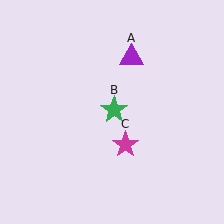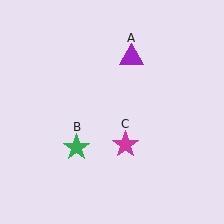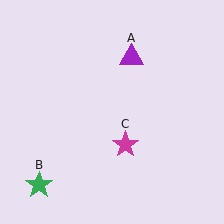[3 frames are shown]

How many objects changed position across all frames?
1 object changed position: green star (object B).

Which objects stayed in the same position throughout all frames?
Purple triangle (object A) and magenta star (object C) remained stationary.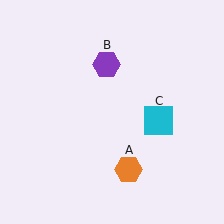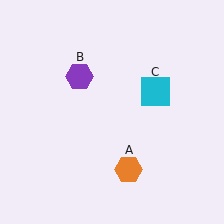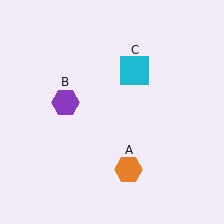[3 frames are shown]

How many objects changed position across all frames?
2 objects changed position: purple hexagon (object B), cyan square (object C).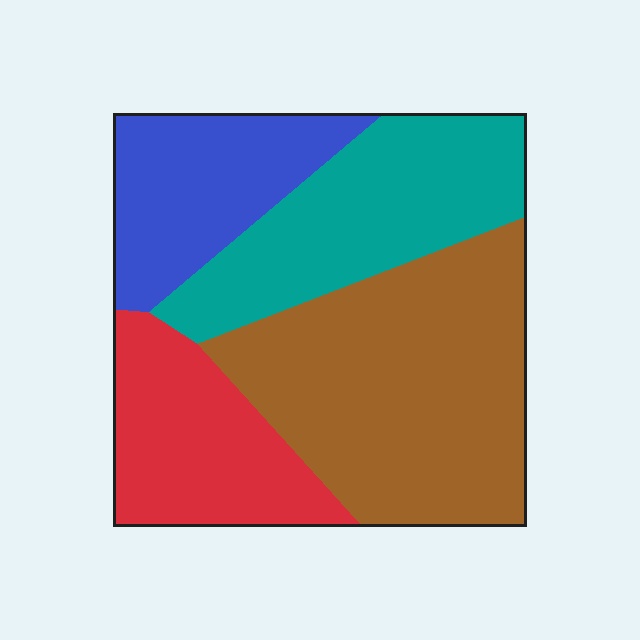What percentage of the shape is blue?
Blue takes up about one sixth (1/6) of the shape.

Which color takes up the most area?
Brown, at roughly 40%.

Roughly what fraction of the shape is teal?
Teal takes up about one quarter (1/4) of the shape.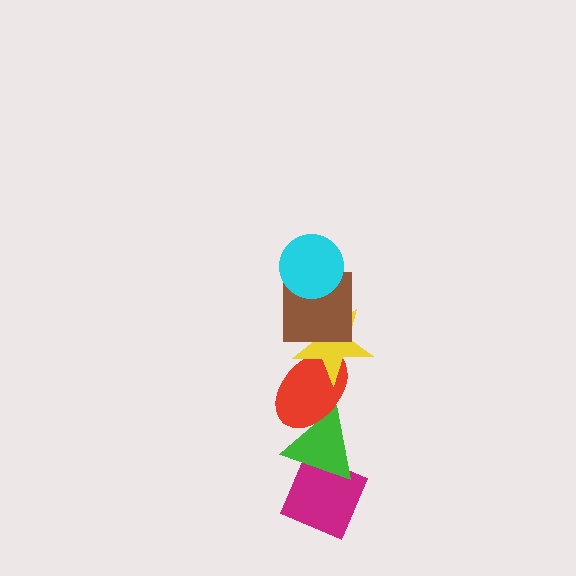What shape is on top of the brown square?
The cyan circle is on top of the brown square.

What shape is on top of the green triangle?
The red ellipse is on top of the green triangle.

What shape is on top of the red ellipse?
The yellow star is on top of the red ellipse.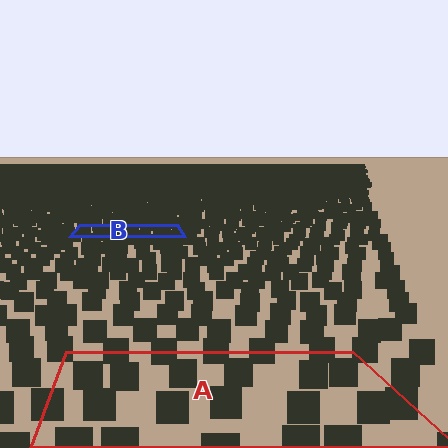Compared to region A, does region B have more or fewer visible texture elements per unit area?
Region B has more texture elements per unit area — they are packed more densely because it is farther away.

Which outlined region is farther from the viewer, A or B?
Region B is farther from the viewer — the texture elements inside it appear smaller and more densely packed.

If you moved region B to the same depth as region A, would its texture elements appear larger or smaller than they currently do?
They would appear larger. At a closer depth, the same texture elements are projected at a bigger on-screen size.